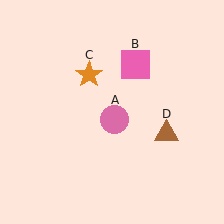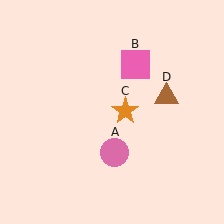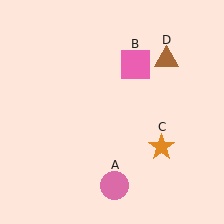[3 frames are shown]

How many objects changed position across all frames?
3 objects changed position: pink circle (object A), orange star (object C), brown triangle (object D).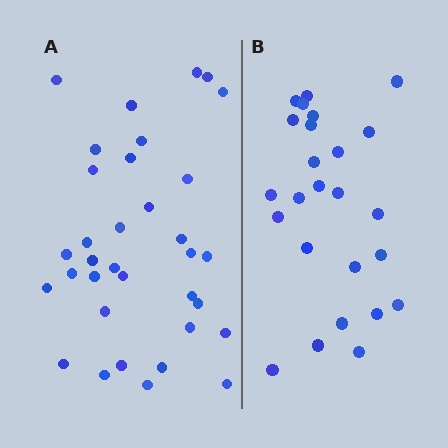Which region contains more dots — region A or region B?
Region A (the left region) has more dots.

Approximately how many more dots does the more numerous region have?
Region A has roughly 8 or so more dots than region B.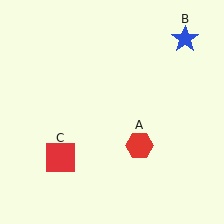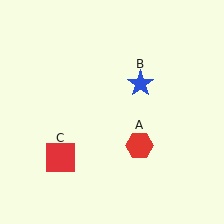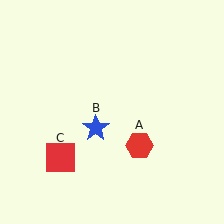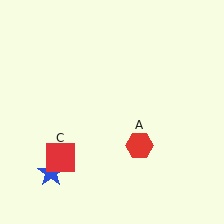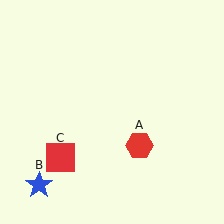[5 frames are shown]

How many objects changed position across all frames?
1 object changed position: blue star (object B).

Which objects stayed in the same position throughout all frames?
Red hexagon (object A) and red square (object C) remained stationary.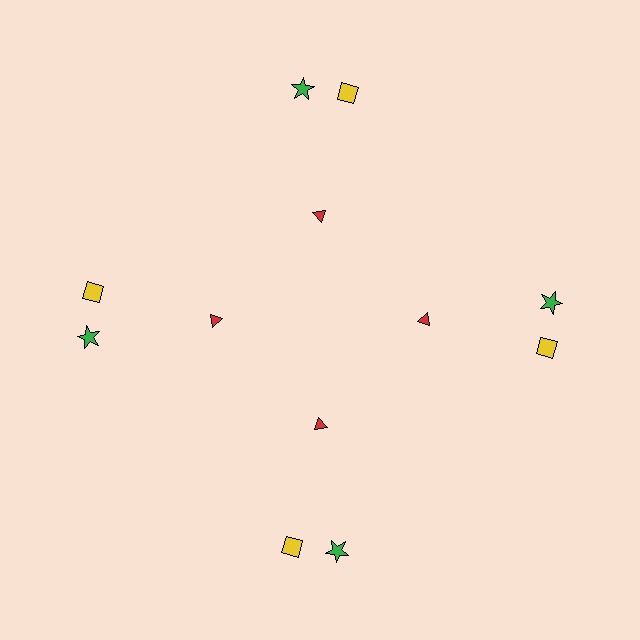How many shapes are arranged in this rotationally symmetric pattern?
There are 12 shapes, arranged in 4 groups of 3.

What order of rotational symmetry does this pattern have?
This pattern has 4-fold rotational symmetry.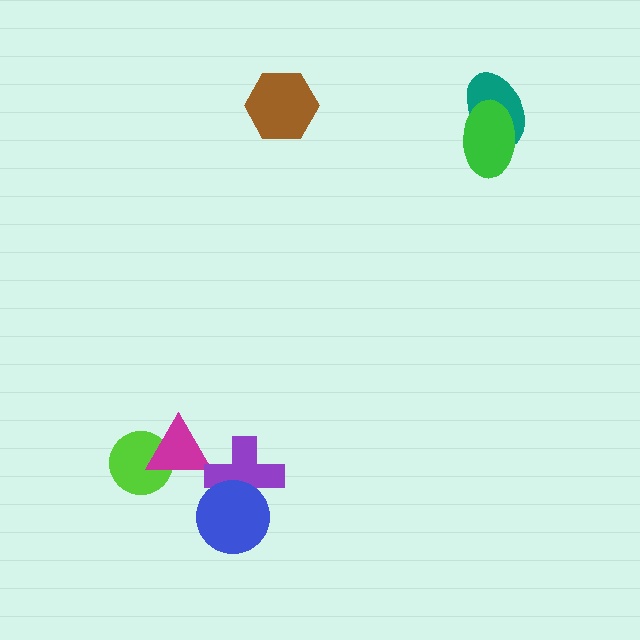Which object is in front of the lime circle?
The magenta triangle is in front of the lime circle.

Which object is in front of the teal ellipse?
The green ellipse is in front of the teal ellipse.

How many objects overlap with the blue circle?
1 object overlaps with the blue circle.